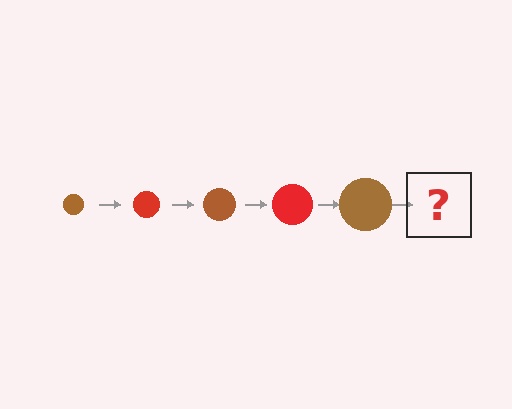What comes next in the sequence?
The next element should be a red circle, larger than the previous one.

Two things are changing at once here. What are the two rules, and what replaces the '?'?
The two rules are that the circle grows larger each step and the color cycles through brown and red. The '?' should be a red circle, larger than the previous one.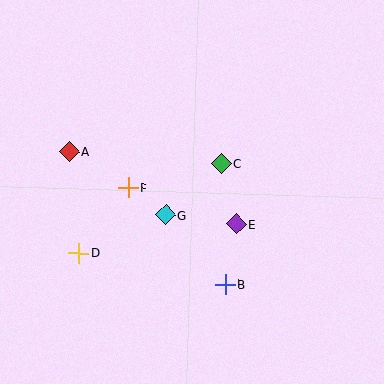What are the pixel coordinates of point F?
Point F is at (129, 188).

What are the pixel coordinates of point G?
Point G is at (165, 215).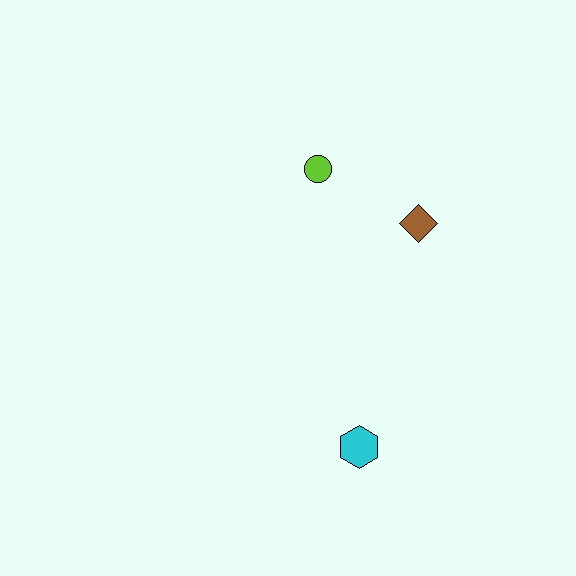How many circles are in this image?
There is 1 circle.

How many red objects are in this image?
There are no red objects.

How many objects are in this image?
There are 3 objects.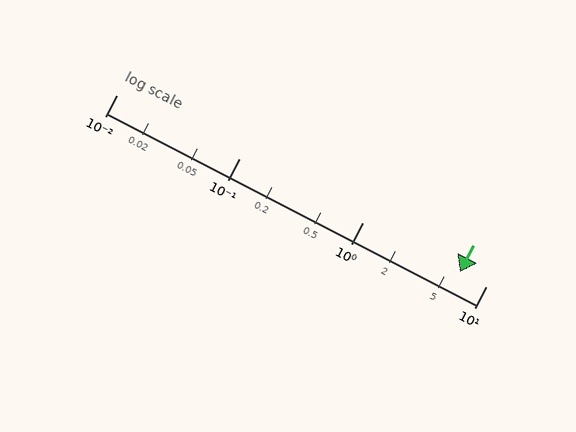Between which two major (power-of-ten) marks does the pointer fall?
The pointer is between 1 and 10.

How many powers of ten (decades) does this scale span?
The scale spans 3 decades, from 0.01 to 10.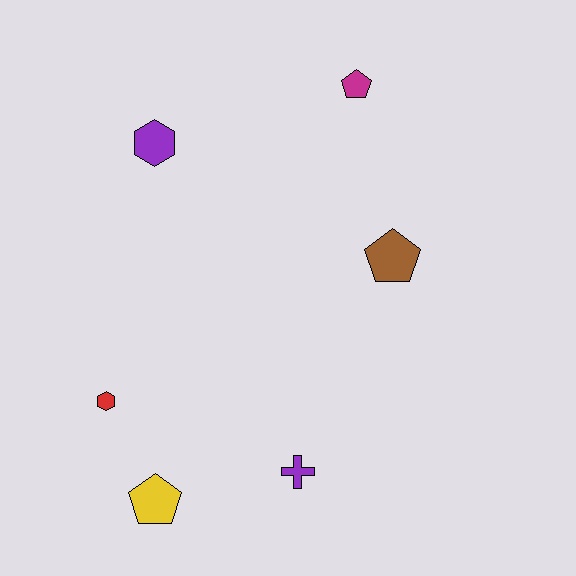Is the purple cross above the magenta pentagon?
No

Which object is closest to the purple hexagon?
The magenta pentagon is closest to the purple hexagon.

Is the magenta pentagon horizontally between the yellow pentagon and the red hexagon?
No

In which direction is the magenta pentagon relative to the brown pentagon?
The magenta pentagon is above the brown pentagon.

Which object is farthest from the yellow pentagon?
The magenta pentagon is farthest from the yellow pentagon.